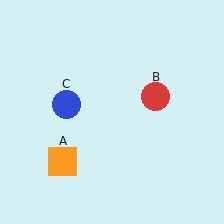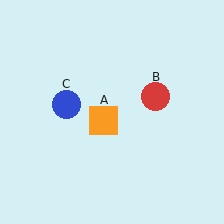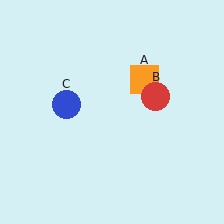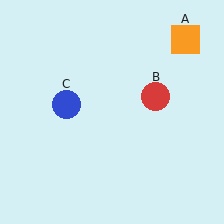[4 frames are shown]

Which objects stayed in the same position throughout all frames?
Red circle (object B) and blue circle (object C) remained stationary.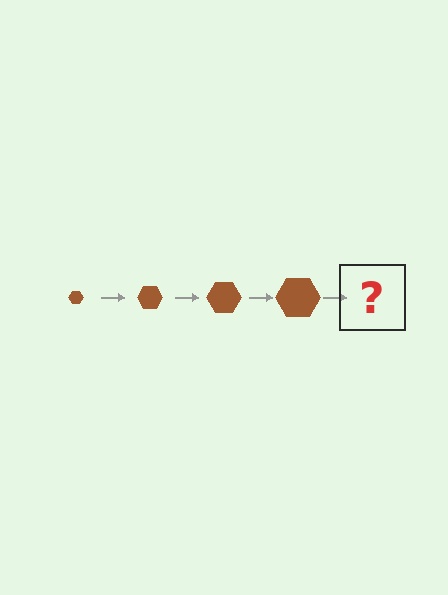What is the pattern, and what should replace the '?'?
The pattern is that the hexagon gets progressively larger each step. The '?' should be a brown hexagon, larger than the previous one.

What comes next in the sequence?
The next element should be a brown hexagon, larger than the previous one.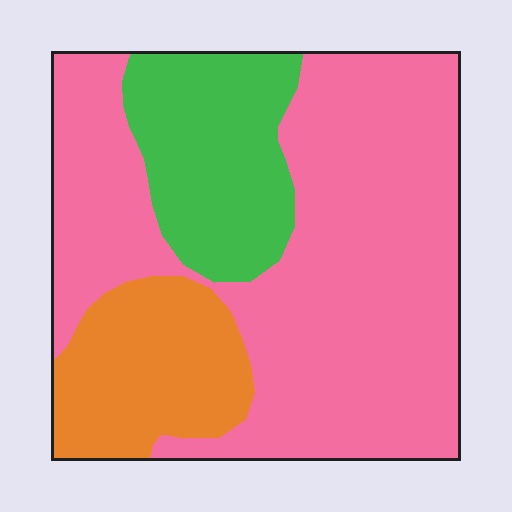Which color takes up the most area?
Pink, at roughly 65%.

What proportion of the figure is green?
Green covers roughly 20% of the figure.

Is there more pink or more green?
Pink.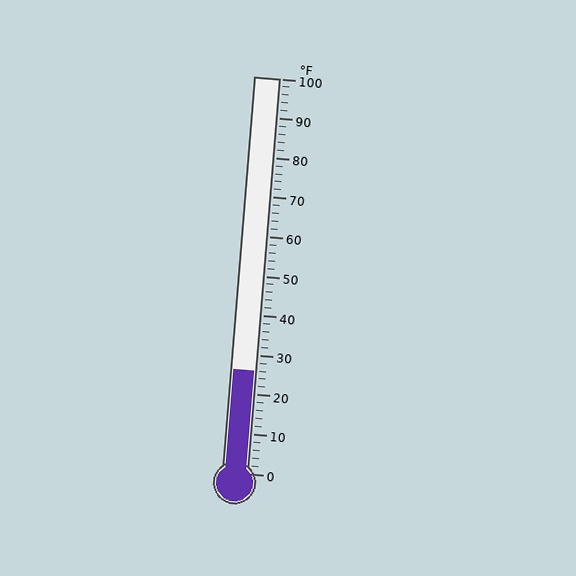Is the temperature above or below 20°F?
The temperature is above 20°F.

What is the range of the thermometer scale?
The thermometer scale ranges from 0°F to 100°F.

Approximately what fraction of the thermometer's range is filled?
The thermometer is filled to approximately 25% of its range.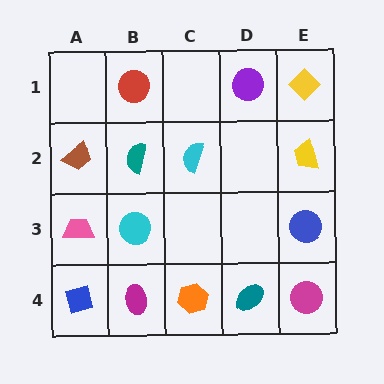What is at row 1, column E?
A yellow diamond.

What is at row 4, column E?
A magenta circle.